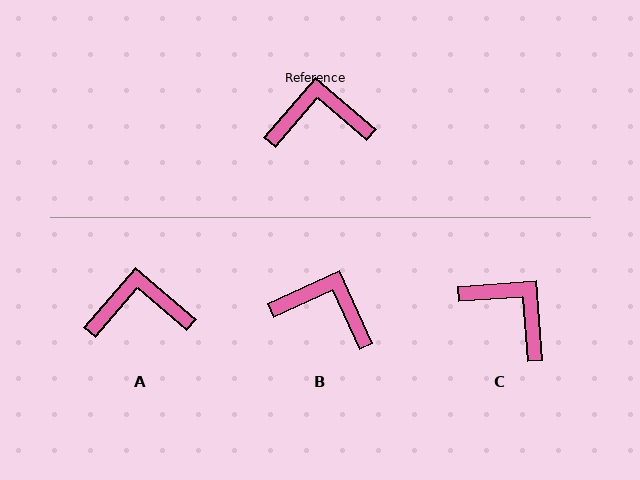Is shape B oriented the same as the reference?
No, it is off by about 25 degrees.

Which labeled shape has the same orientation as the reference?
A.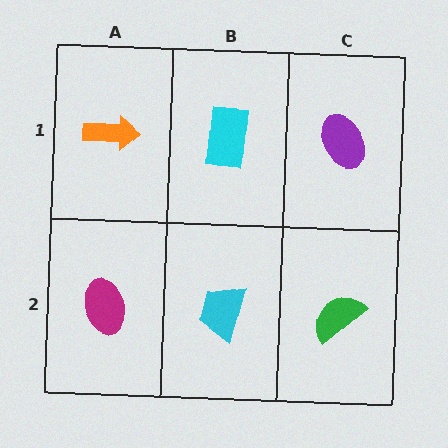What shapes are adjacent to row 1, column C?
A green semicircle (row 2, column C), a cyan rectangle (row 1, column B).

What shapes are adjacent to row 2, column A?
An orange arrow (row 1, column A), a cyan trapezoid (row 2, column B).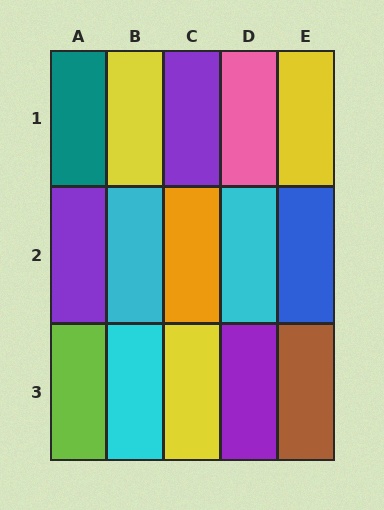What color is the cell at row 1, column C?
Purple.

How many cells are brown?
1 cell is brown.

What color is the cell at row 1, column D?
Pink.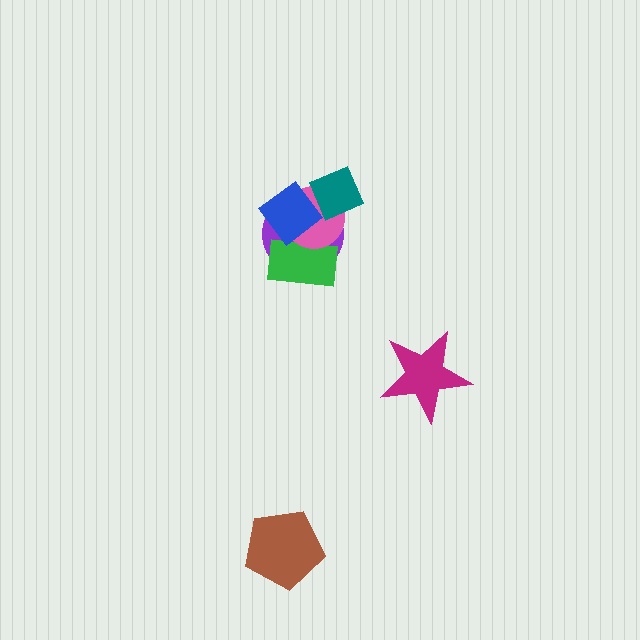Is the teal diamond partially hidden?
Yes, it is partially covered by another shape.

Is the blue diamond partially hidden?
No, no other shape covers it.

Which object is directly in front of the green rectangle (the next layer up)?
The pink circle is directly in front of the green rectangle.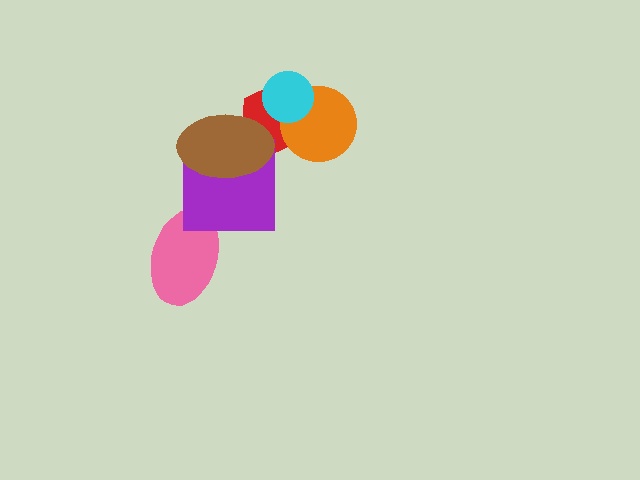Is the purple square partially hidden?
Yes, it is partially covered by another shape.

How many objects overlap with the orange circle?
2 objects overlap with the orange circle.